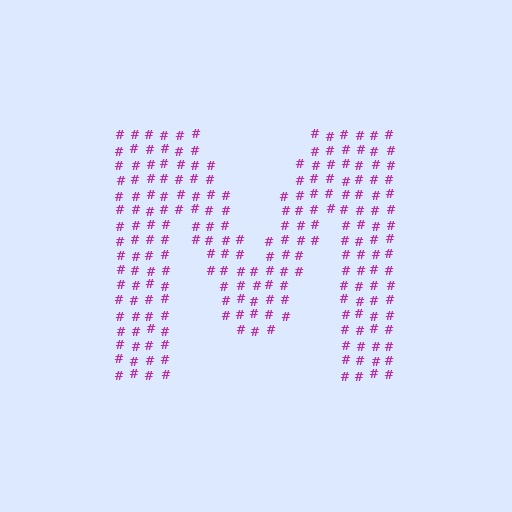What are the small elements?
The small elements are hash symbols.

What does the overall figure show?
The overall figure shows the letter M.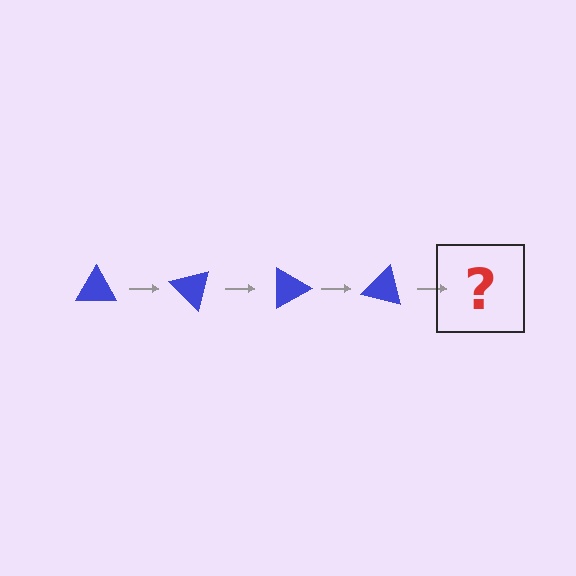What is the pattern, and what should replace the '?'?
The pattern is that the triangle rotates 45 degrees each step. The '?' should be a blue triangle rotated 180 degrees.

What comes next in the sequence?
The next element should be a blue triangle rotated 180 degrees.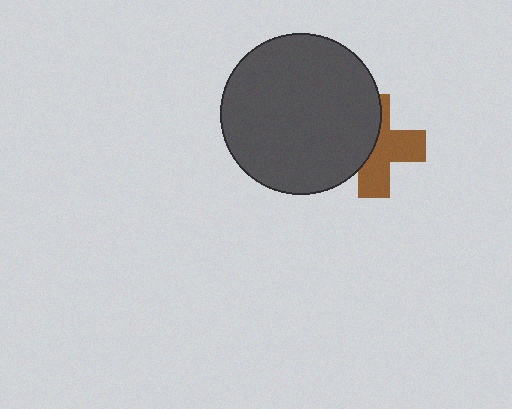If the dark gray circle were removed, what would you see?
You would see the complete brown cross.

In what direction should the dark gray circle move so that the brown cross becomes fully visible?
The dark gray circle should move left. That is the shortest direction to clear the overlap and leave the brown cross fully visible.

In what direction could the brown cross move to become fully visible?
The brown cross could move right. That would shift it out from behind the dark gray circle entirely.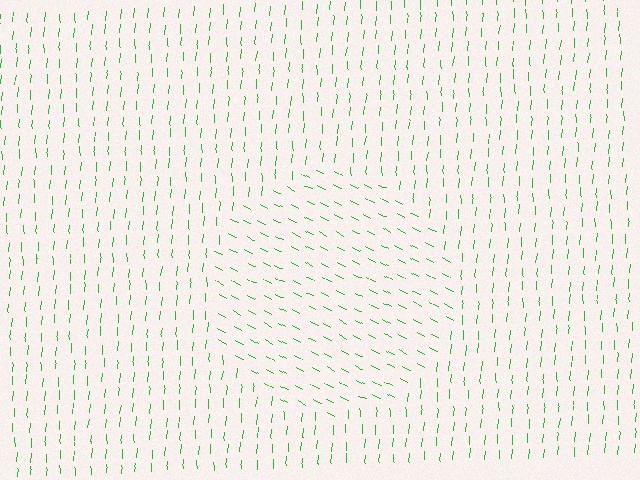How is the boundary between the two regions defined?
The boundary is defined purely by a change in line orientation (approximately 66 degrees difference). All lines are the same color and thickness.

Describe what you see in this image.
The image is filled with small green line segments. A circle region in the image has lines oriented differently from the surrounding lines, creating a visible texture boundary.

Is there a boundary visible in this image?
Yes, there is a texture boundary formed by a change in line orientation.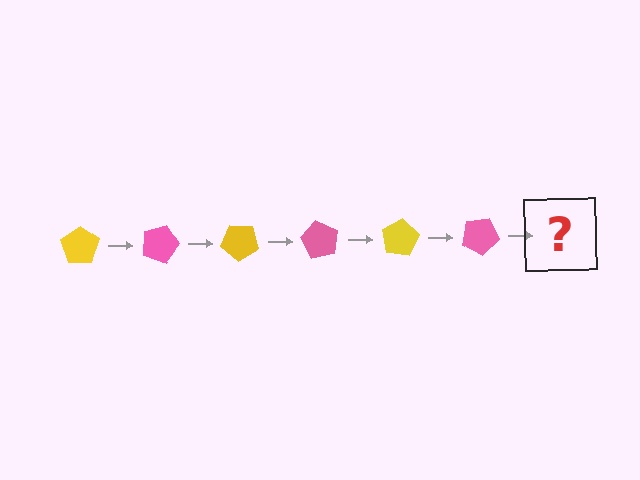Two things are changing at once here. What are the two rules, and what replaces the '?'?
The two rules are that it rotates 20 degrees each step and the color cycles through yellow and pink. The '?' should be a yellow pentagon, rotated 120 degrees from the start.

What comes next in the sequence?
The next element should be a yellow pentagon, rotated 120 degrees from the start.